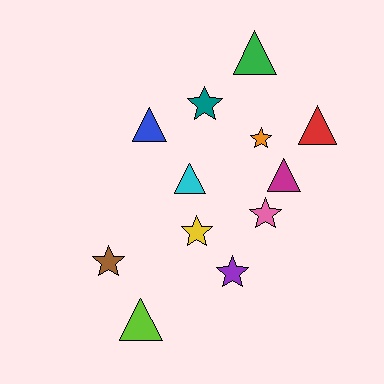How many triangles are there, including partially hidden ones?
There are 6 triangles.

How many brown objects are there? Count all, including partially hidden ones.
There is 1 brown object.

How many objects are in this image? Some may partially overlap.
There are 12 objects.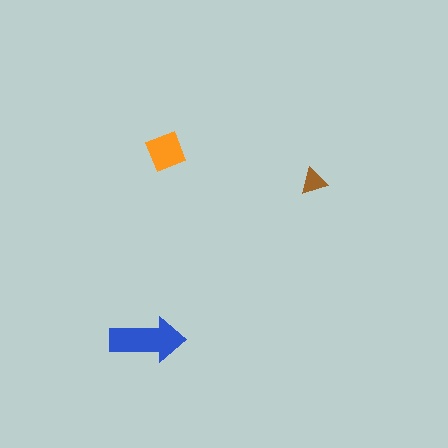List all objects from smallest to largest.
The brown triangle, the orange diamond, the blue arrow.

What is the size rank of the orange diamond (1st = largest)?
2nd.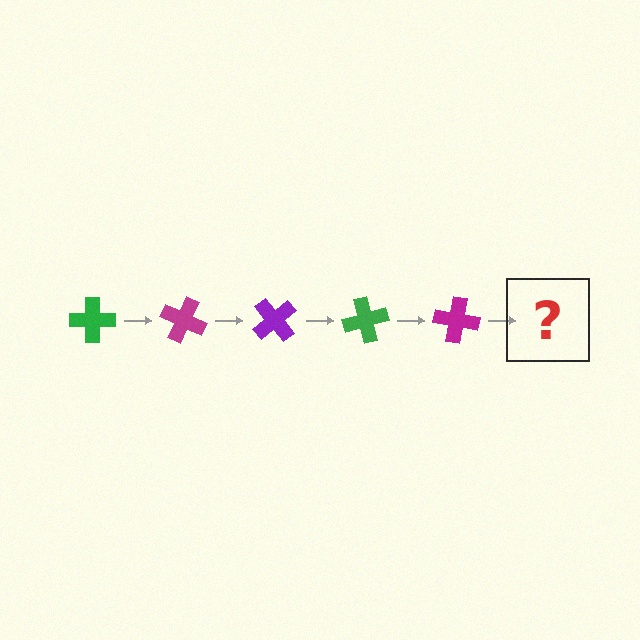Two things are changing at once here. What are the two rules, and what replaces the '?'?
The two rules are that it rotates 25 degrees each step and the color cycles through green, magenta, and purple. The '?' should be a purple cross, rotated 125 degrees from the start.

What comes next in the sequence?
The next element should be a purple cross, rotated 125 degrees from the start.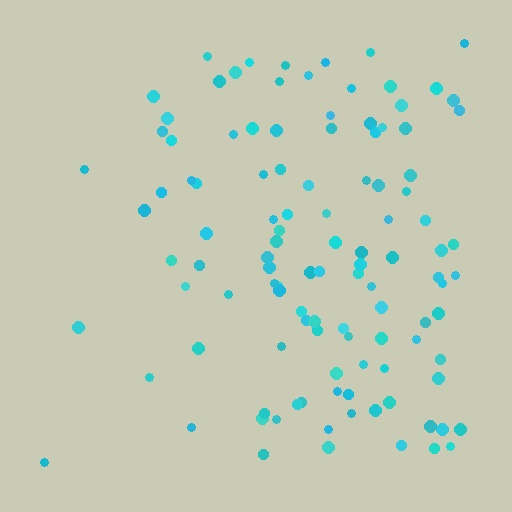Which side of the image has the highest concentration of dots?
The right.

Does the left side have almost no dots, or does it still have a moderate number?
Still a moderate number, just noticeably fewer than the right.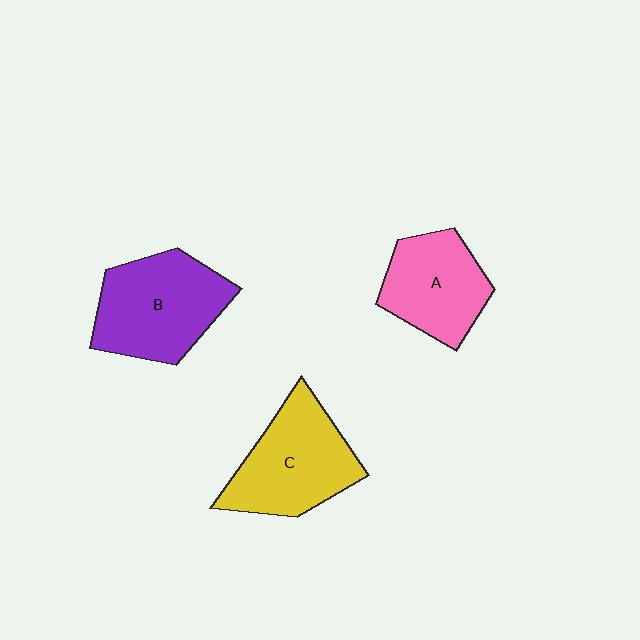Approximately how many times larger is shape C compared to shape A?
Approximately 1.2 times.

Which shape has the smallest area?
Shape A (pink).